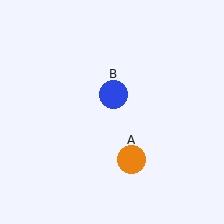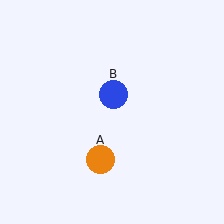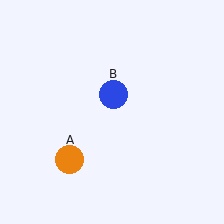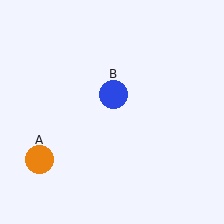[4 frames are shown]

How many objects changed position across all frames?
1 object changed position: orange circle (object A).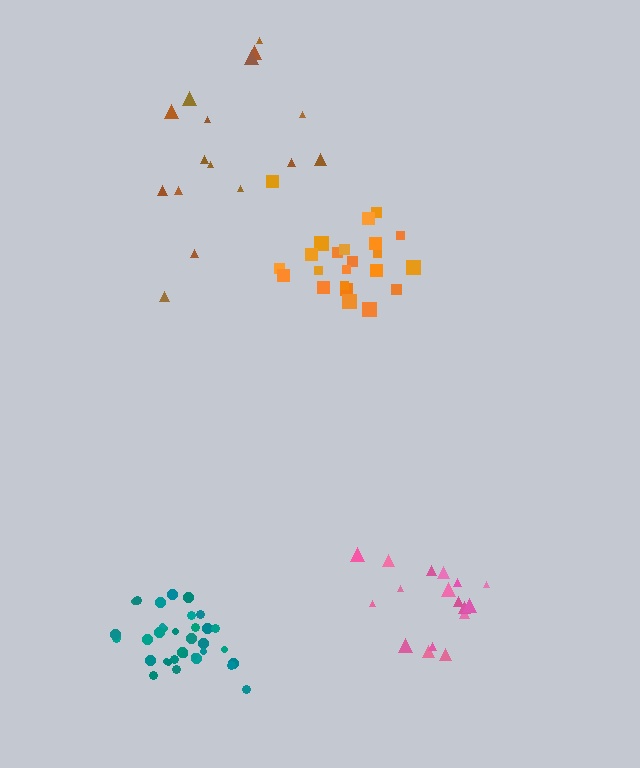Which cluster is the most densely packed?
Teal.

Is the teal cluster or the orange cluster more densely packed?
Teal.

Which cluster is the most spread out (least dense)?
Brown.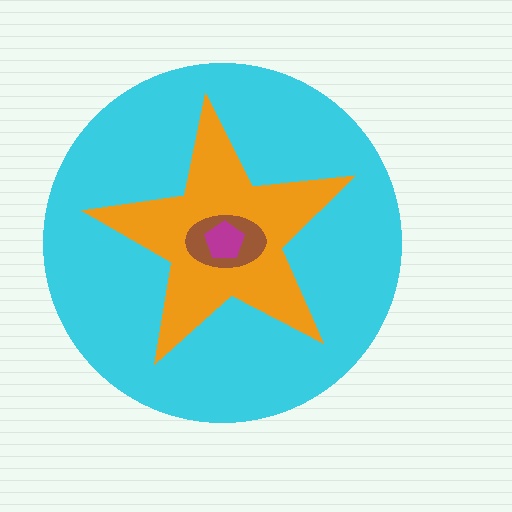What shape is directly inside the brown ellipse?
The magenta pentagon.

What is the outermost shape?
The cyan circle.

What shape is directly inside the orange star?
The brown ellipse.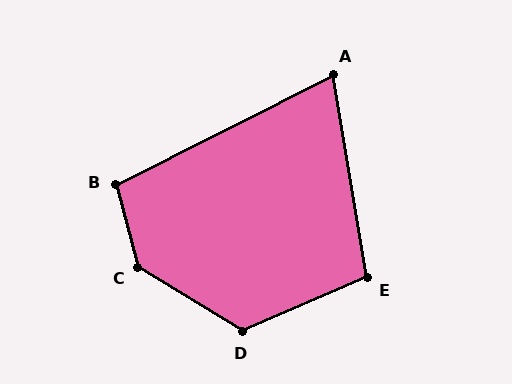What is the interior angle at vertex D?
Approximately 125 degrees (obtuse).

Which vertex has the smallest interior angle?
A, at approximately 73 degrees.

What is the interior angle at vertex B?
Approximately 102 degrees (obtuse).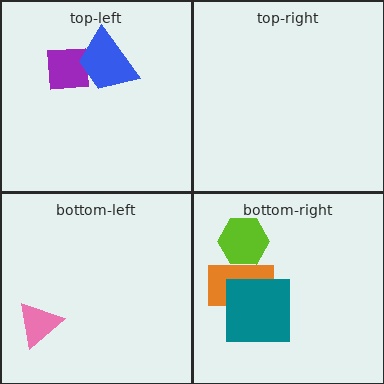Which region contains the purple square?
The top-left region.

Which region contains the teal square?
The bottom-right region.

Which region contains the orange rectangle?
The bottom-right region.